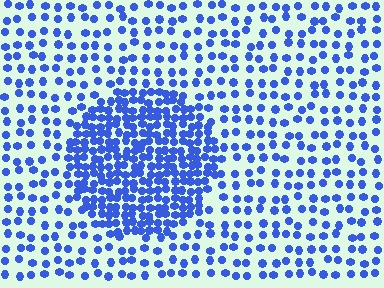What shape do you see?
I see a circle.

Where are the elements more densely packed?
The elements are more densely packed inside the circle boundary.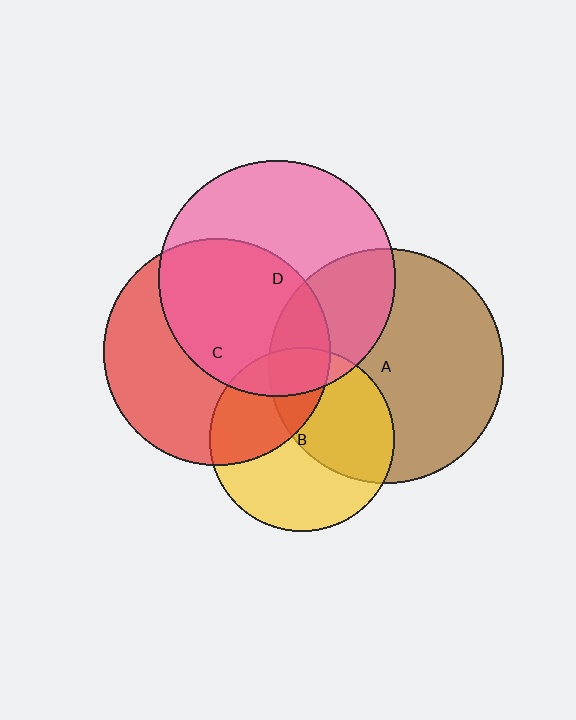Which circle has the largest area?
Circle D (pink).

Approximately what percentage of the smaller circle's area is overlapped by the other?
Approximately 30%.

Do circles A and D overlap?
Yes.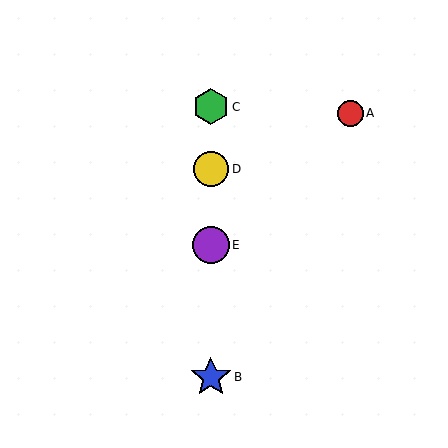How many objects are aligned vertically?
4 objects (B, C, D, E) are aligned vertically.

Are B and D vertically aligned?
Yes, both are at x≈211.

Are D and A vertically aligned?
No, D is at x≈211 and A is at x≈350.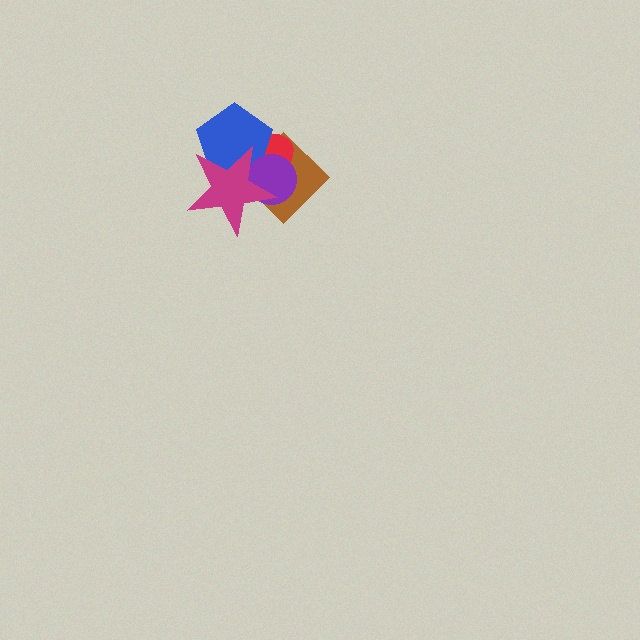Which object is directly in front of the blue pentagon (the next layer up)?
The purple circle is directly in front of the blue pentagon.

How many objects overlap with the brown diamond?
4 objects overlap with the brown diamond.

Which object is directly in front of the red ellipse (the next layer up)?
The blue pentagon is directly in front of the red ellipse.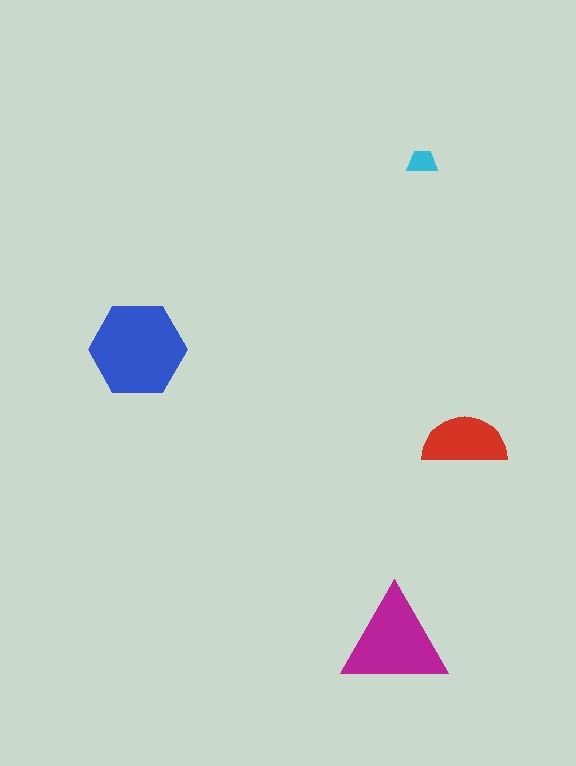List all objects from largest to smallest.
The blue hexagon, the magenta triangle, the red semicircle, the cyan trapezoid.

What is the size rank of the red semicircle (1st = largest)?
3rd.